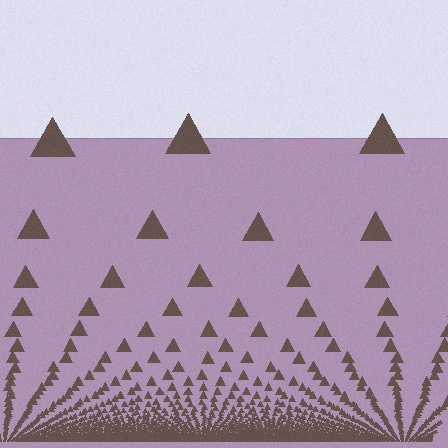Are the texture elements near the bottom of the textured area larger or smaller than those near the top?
Smaller. The gradient is inverted — elements near the bottom are smaller and denser.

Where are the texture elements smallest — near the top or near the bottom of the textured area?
Near the bottom.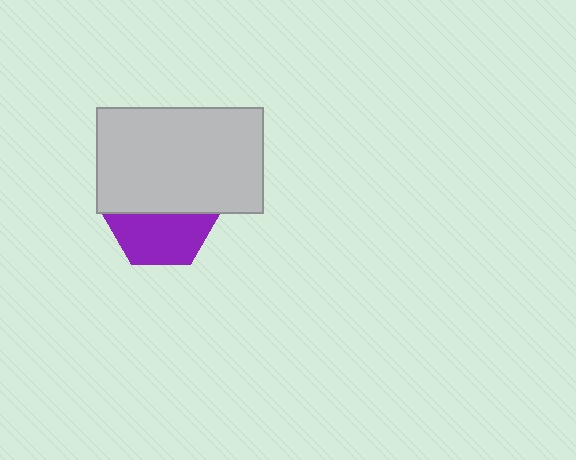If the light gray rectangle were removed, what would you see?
You would see the complete purple hexagon.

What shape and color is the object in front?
The object in front is a light gray rectangle.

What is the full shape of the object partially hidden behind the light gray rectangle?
The partially hidden object is a purple hexagon.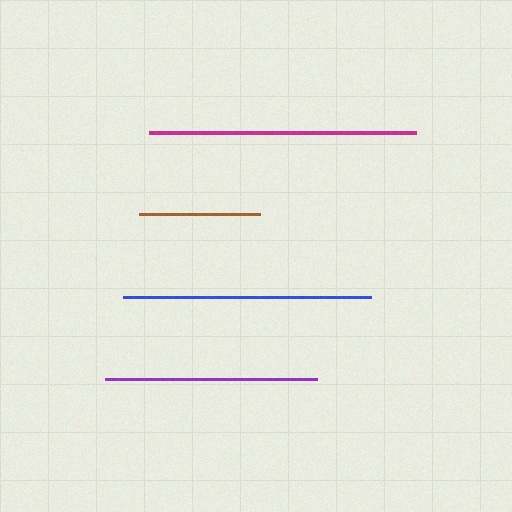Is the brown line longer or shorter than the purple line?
The purple line is longer than the brown line.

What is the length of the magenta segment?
The magenta segment is approximately 267 pixels long.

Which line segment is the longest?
The magenta line is the longest at approximately 267 pixels.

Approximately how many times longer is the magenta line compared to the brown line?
The magenta line is approximately 2.2 times the length of the brown line.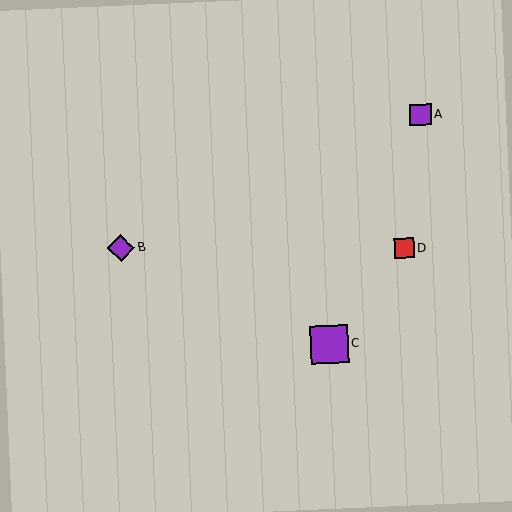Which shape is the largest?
The purple square (labeled C) is the largest.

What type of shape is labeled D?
Shape D is a red square.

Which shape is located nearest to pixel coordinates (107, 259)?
The purple diamond (labeled B) at (121, 248) is nearest to that location.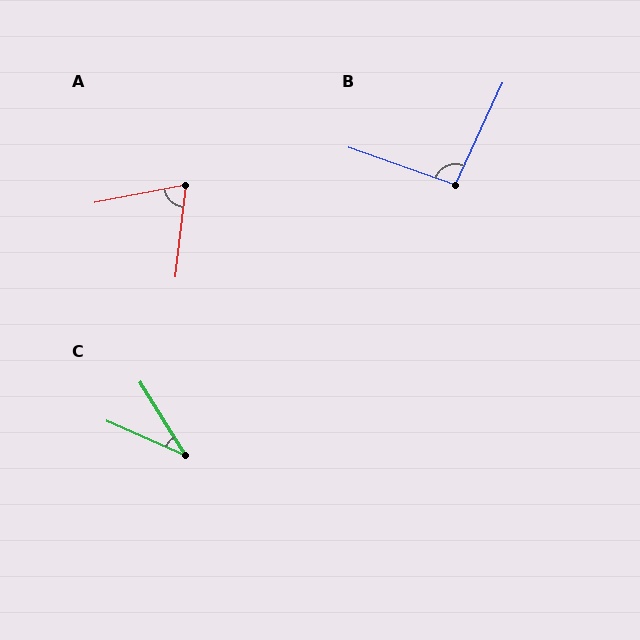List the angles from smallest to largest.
C (34°), A (72°), B (95°).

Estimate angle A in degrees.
Approximately 72 degrees.